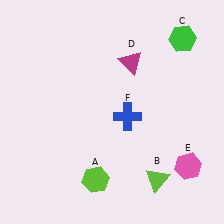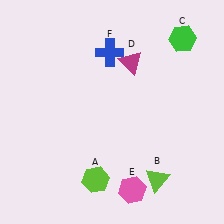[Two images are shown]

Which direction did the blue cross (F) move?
The blue cross (F) moved up.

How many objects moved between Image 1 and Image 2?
2 objects moved between the two images.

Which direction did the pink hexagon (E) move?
The pink hexagon (E) moved left.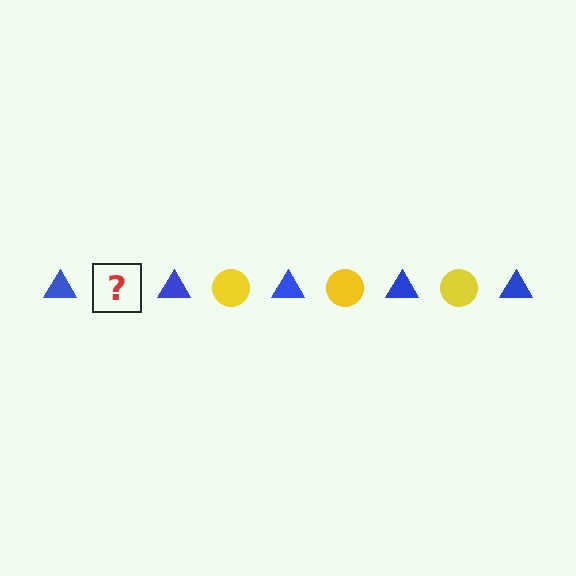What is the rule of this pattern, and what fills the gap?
The rule is that the pattern alternates between blue triangle and yellow circle. The gap should be filled with a yellow circle.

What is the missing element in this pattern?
The missing element is a yellow circle.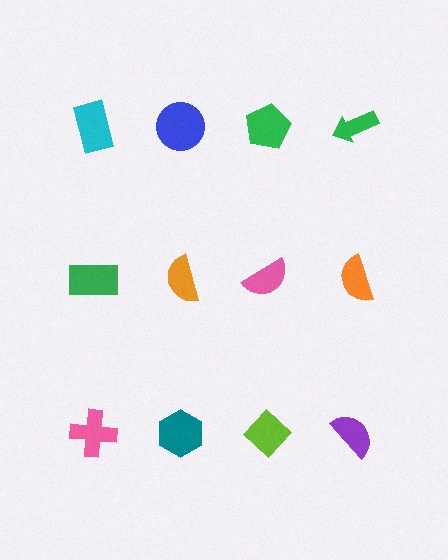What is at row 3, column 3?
A lime diamond.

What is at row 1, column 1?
A cyan rectangle.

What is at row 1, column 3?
A green pentagon.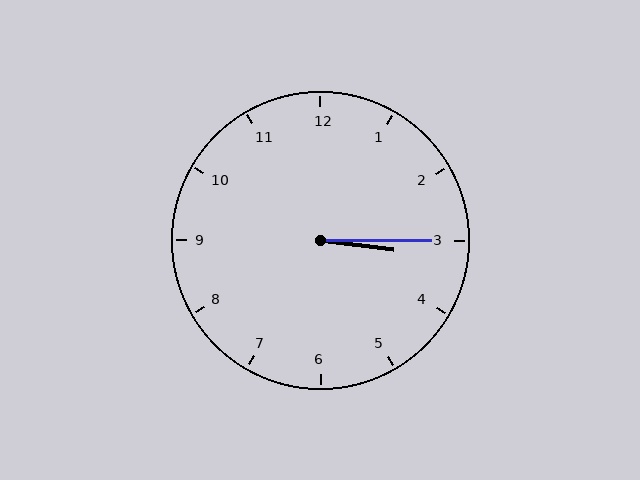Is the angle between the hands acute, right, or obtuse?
It is acute.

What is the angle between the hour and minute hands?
Approximately 8 degrees.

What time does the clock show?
3:15.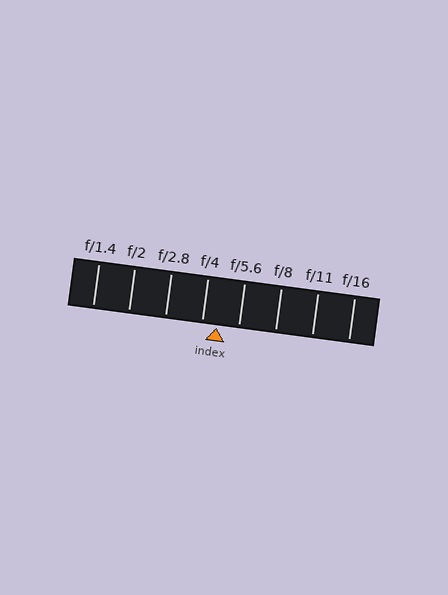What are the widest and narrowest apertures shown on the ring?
The widest aperture shown is f/1.4 and the narrowest is f/16.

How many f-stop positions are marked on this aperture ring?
There are 8 f-stop positions marked.